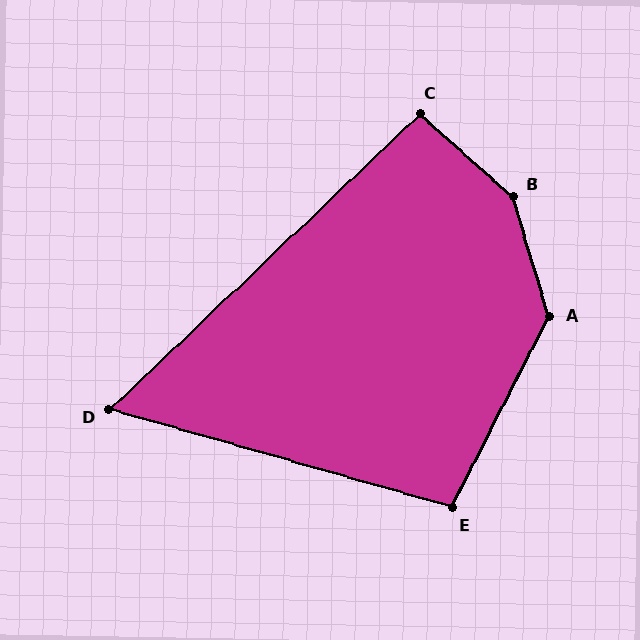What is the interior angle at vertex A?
Approximately 136 degrees (obtuse).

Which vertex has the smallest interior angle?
D, at approximately 59 degrees.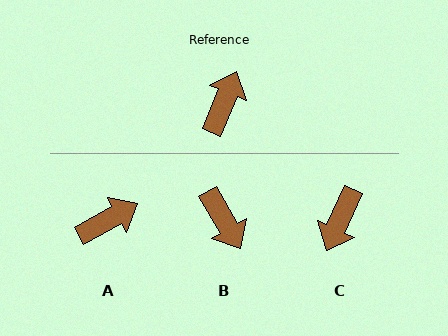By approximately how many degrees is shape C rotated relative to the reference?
Approximately 178 degrees counter-clockwise.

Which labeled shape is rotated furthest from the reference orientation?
C, about 178 degrees away.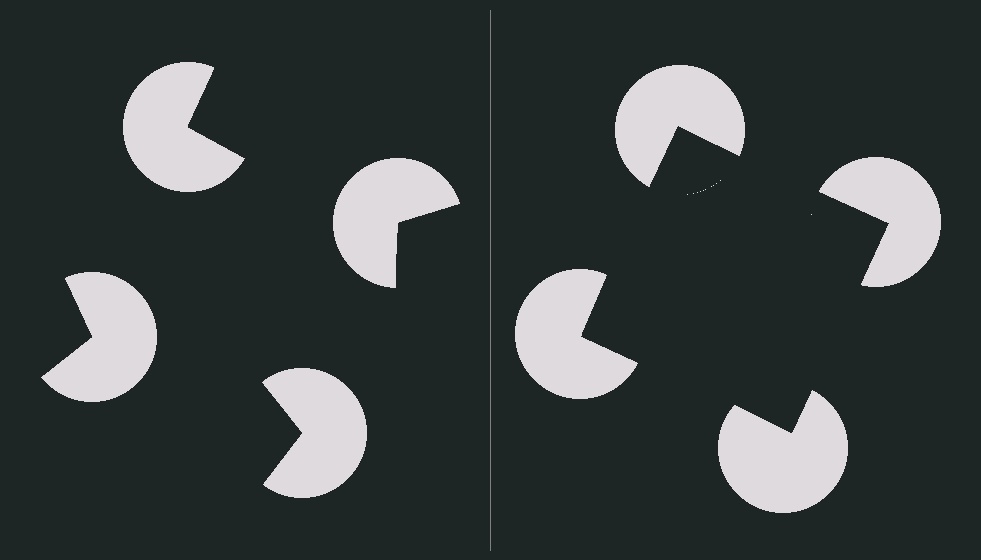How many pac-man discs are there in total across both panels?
8 — 4 on each side.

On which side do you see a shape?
An illusory square appears on the right side. On the left side the wedge cuts are rotated, so no coherent shape forms.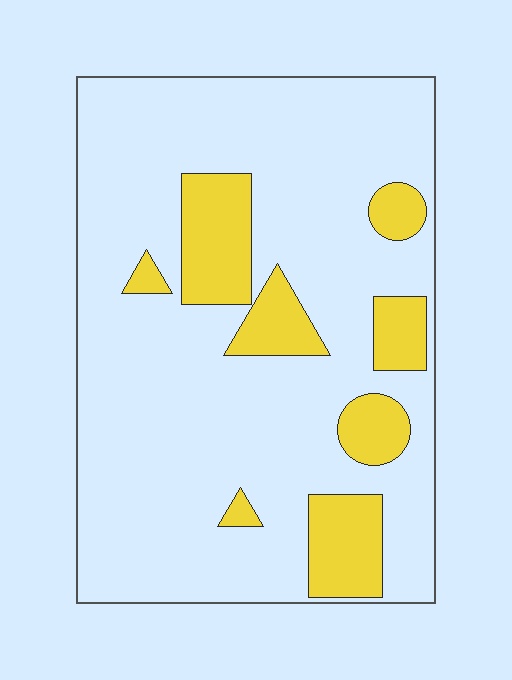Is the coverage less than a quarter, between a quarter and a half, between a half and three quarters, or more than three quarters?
Less than a quarter.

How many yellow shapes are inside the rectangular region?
8.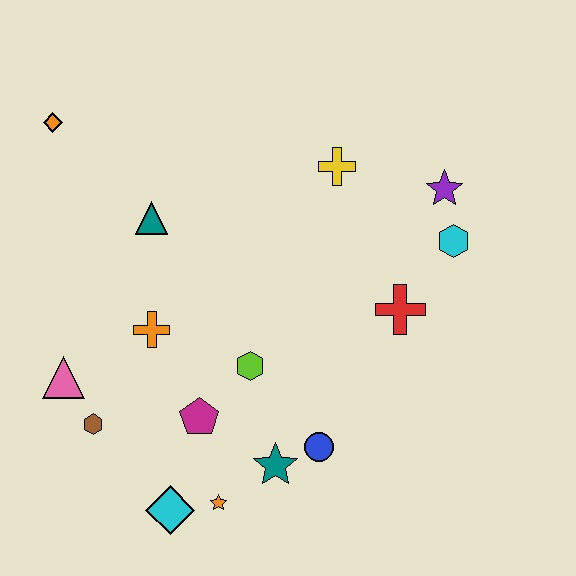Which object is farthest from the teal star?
The orange diamond is farthest from the teal star.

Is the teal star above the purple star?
No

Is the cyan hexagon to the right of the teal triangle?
Yes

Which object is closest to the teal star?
The blue circle is closest to the teal star.